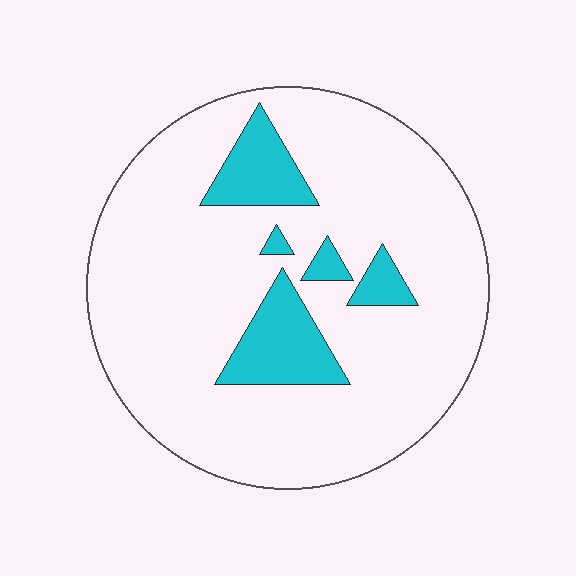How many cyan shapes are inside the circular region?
5.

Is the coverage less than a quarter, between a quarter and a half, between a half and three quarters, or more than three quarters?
Less than a quarter.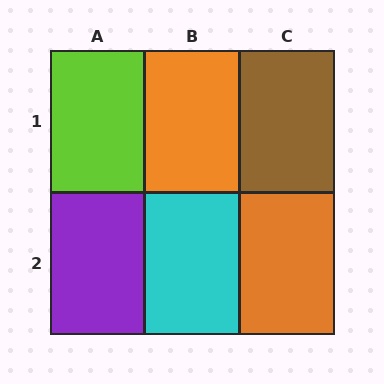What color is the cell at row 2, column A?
Purple.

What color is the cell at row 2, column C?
Orange.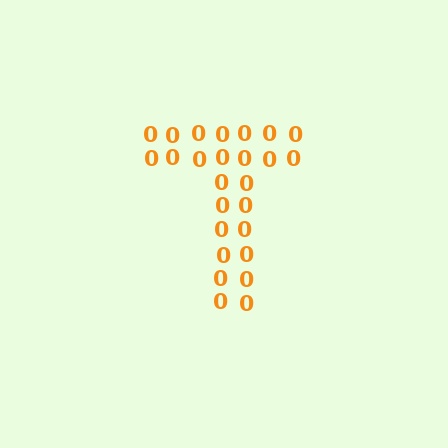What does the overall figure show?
The overall figure shows the letter T.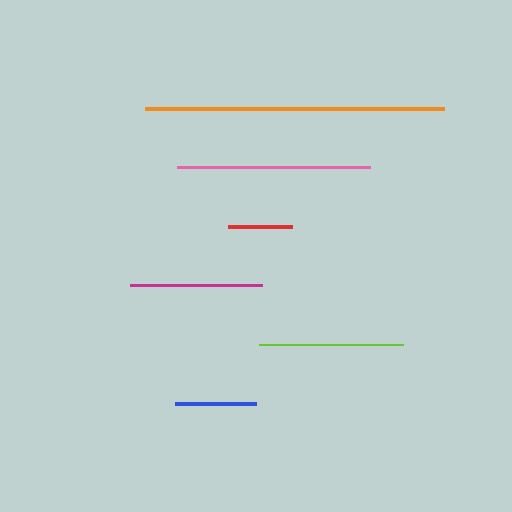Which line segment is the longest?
The orange line is the longest at approximately 299 pixels.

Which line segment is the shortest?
The red line is the shortest at approximately 64 pixels.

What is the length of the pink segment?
The pink segment is approximately 193 pixels long.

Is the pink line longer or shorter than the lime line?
The pink line is longer than the lime line.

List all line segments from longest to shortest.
From longest to shortest: orange, pink, lime, magenta, blue, red.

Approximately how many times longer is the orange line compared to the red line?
The orange line is approximately 4.7 times the length of the red line.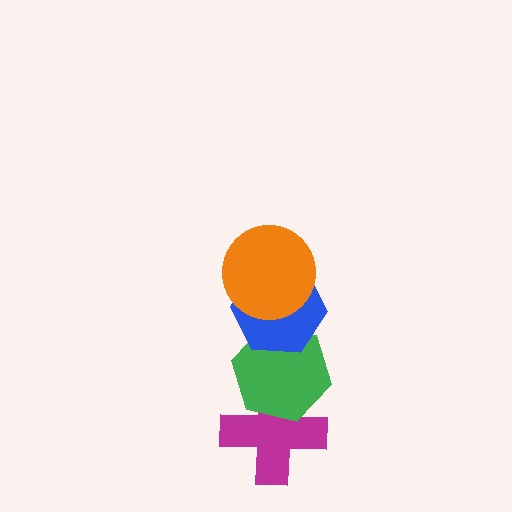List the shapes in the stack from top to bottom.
From top to bottom: the orange circle, the blue hexagon, the green hexagon, the magenta cross.